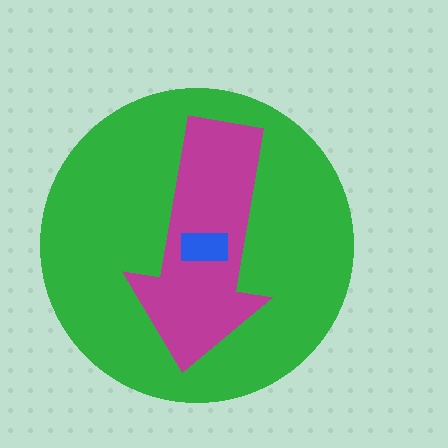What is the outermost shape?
The green circle.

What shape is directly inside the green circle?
The magenta arrow.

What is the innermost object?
The blue rectangle.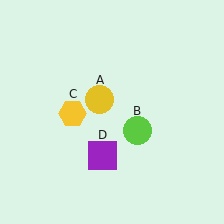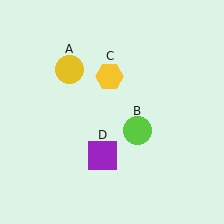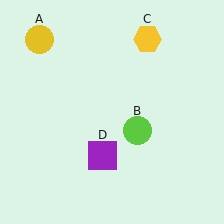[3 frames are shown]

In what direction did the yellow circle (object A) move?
The yellow circle (object A) moved up and to the left.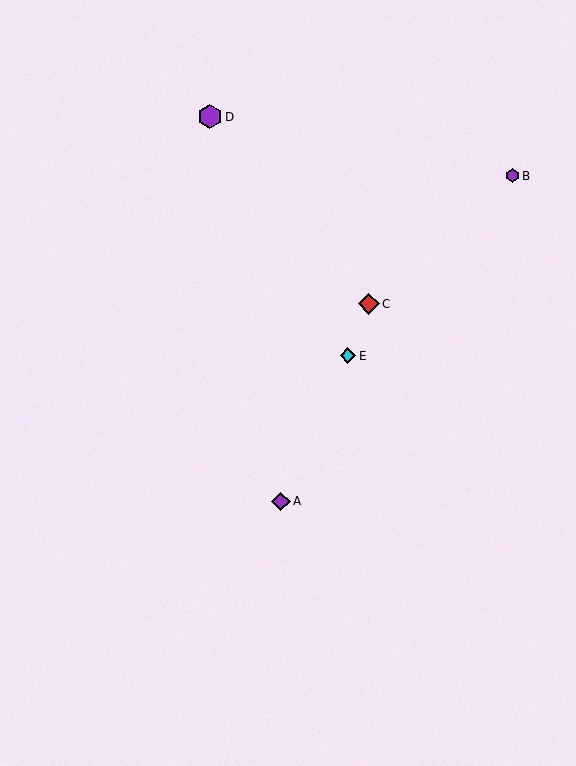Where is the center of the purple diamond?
The center of the purple diamond is at (281, 501).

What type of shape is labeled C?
Shape C is a red diamond.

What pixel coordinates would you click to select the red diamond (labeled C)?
Click at (369, 304) to select the red diamond C.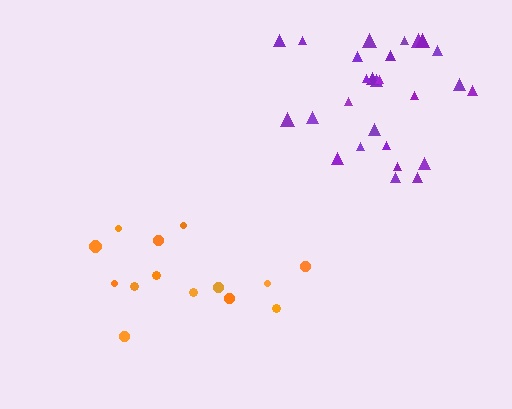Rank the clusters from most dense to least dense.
purple, orange.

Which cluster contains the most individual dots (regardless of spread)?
Purple (27).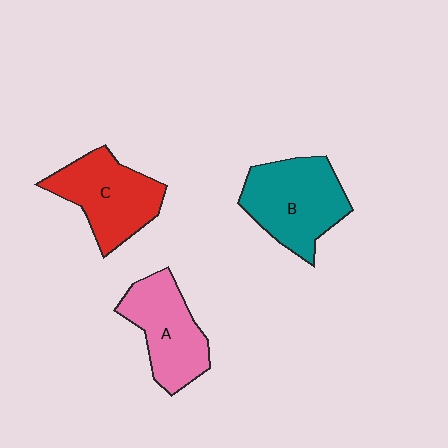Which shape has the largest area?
Shape B (teal).